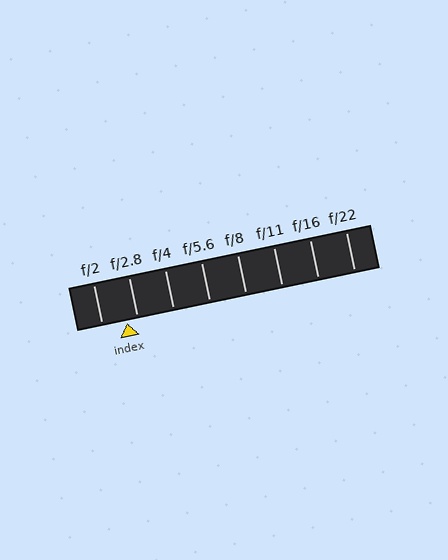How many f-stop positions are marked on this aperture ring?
There are 8 f-stop positions marked.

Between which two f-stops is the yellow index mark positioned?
The index mark is between f/2 and f/2.8.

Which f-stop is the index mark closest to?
The index mark is closest to f/2.8.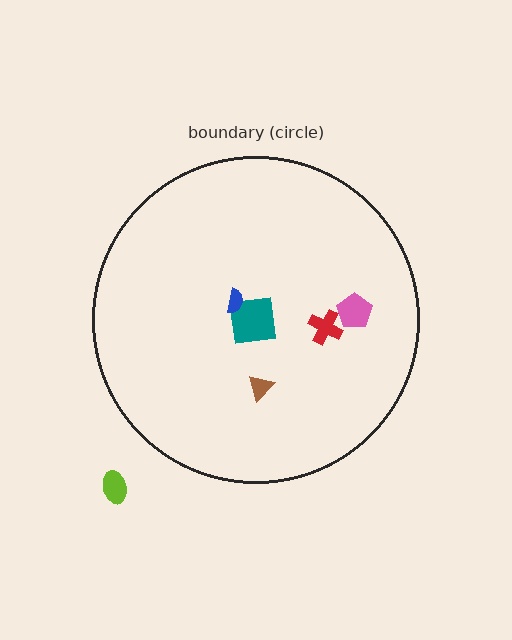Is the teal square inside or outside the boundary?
Inside.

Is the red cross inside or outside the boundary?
Inside.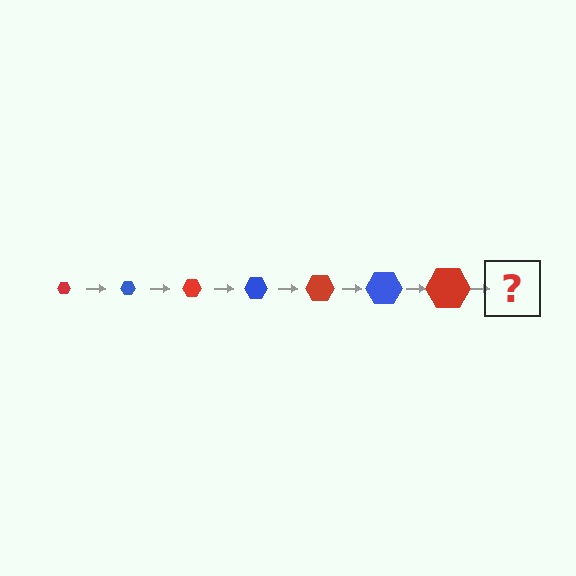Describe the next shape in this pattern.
It should be a blue hexagon, larger than the previous one.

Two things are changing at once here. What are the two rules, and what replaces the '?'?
The two rules are that the hexagon grows larger each step and the color cycles through red and blue. The '?' should be a blue hexagon, larger than the previous one.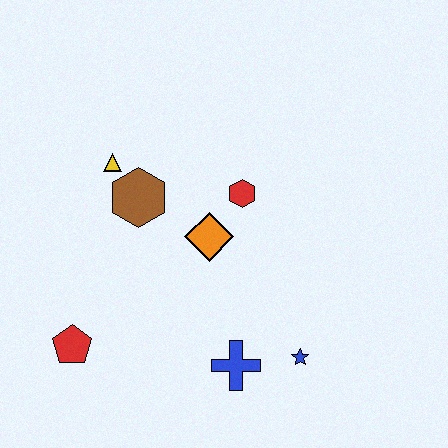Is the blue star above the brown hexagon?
No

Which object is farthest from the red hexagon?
The red pentagon is farthest from the red hexagon.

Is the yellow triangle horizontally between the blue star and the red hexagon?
No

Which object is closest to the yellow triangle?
The brown hexagon is closest to the yellow triangle.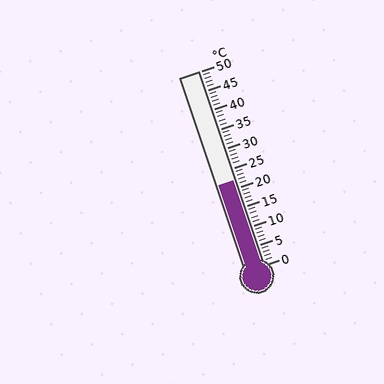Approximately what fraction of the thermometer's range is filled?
The thermometer is filled to approximately 45% of its range.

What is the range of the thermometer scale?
The thermometer scale ranges from 0°C to 50°C.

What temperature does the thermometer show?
The thermometer shows approximately 22°C.